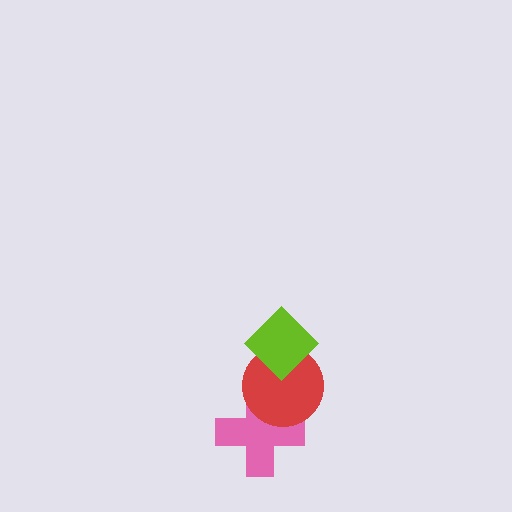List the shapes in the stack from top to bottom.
From top to bottom: the lime diamond, the red circle, the pink cross.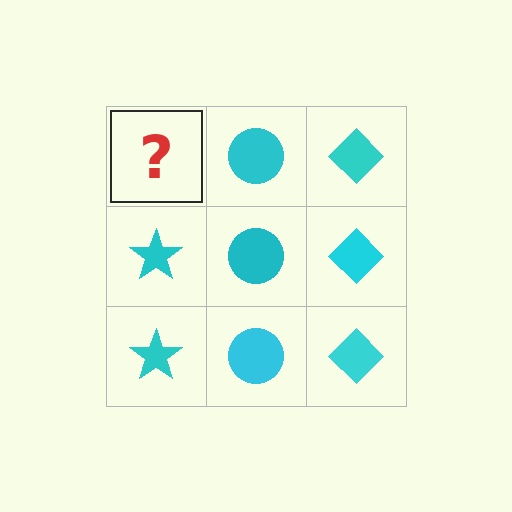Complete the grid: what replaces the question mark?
The question mark should be replaced with a cyan star.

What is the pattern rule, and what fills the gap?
The rule is that each column has a consistent shape. The gap should be filled with a cyan star.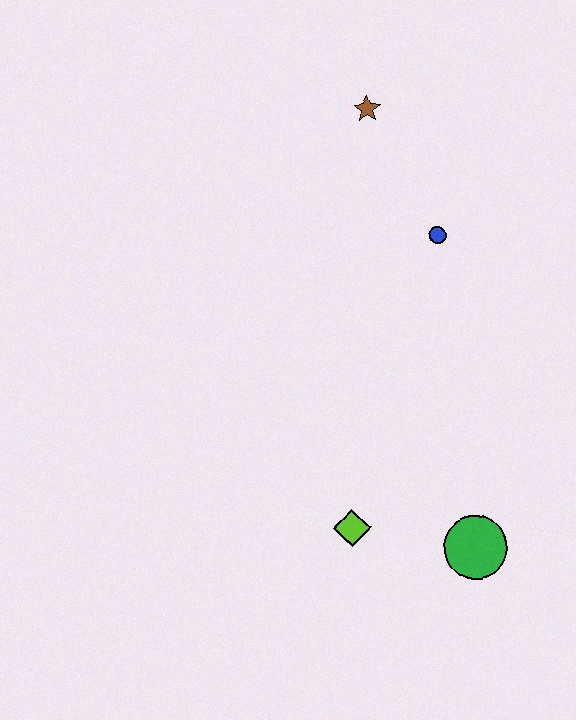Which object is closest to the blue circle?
The brown star is closest to the blue circle.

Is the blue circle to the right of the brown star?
Yes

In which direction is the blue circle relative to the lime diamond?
The blue circle is above the lime diamond.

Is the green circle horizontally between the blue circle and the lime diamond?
No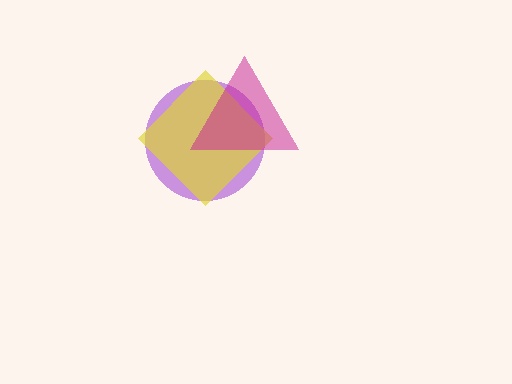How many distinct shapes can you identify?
There are 3 distinct shapes: a purple circle, a yellow diamond, a magenta triangle.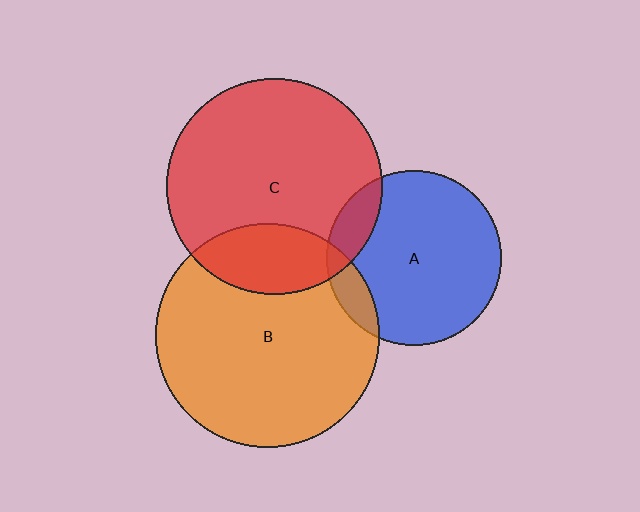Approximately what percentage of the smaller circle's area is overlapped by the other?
Approximately 10%.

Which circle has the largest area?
Circle B (orange).